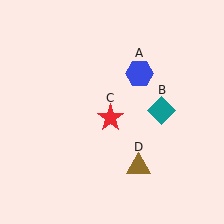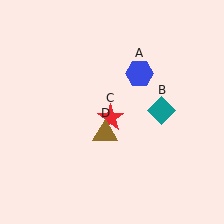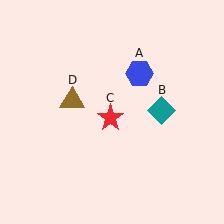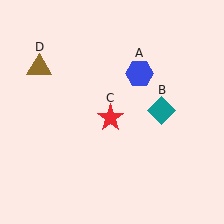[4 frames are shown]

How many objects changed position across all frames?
1 object changed position: brown triangle (object D).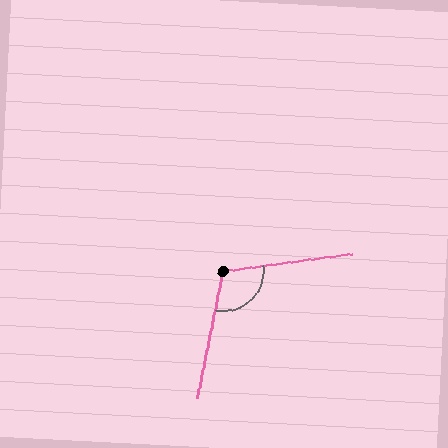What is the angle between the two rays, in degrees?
Approximately 109 degrees.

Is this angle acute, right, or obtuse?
It is obtuse.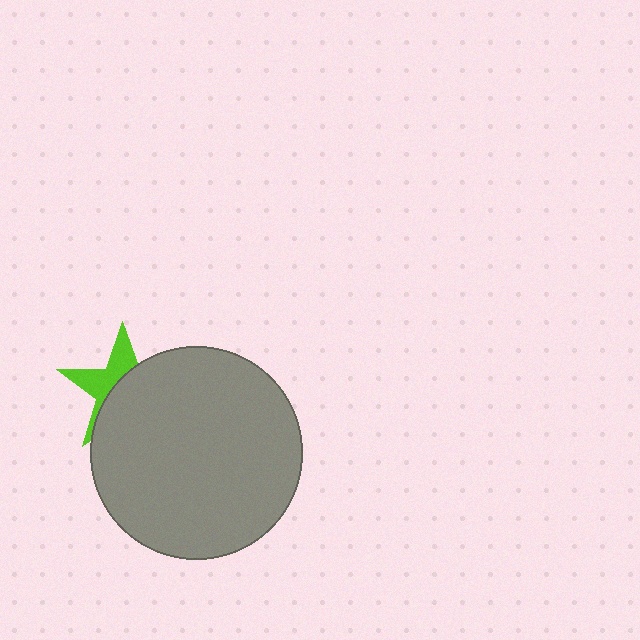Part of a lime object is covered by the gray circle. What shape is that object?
It is a star.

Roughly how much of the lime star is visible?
A small part of it is visible (roughly 40%).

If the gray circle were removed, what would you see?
You would see the complete lime star.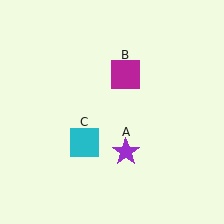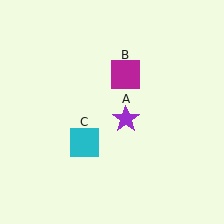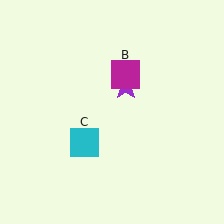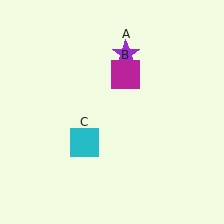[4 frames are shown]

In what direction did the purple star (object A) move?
The purple star (object A) moved up.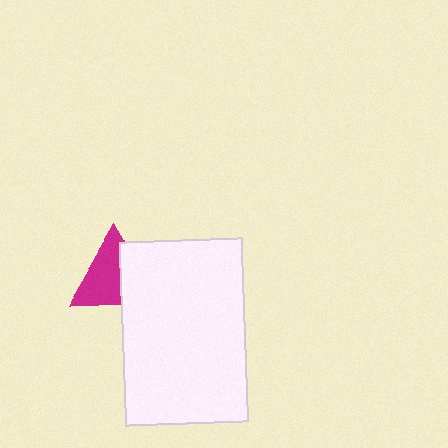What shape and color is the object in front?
The object in front is a white rectangle.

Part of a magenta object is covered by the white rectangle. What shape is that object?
It is a triangle.